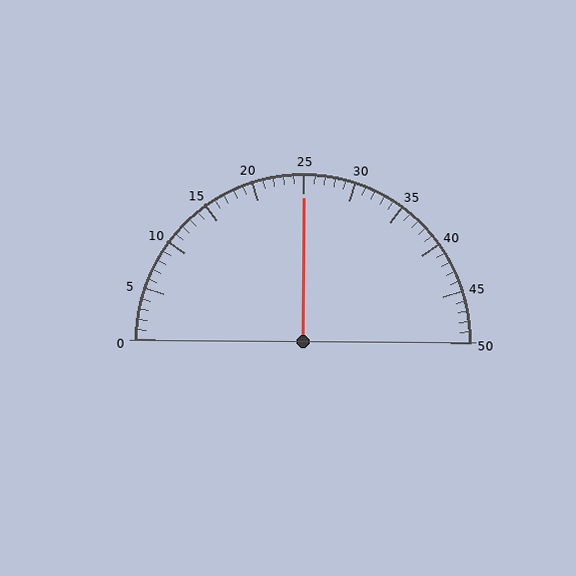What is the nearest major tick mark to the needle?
The nearest major tick mark is 25.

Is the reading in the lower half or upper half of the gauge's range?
The reading is in the upper half of the range (0 to 50).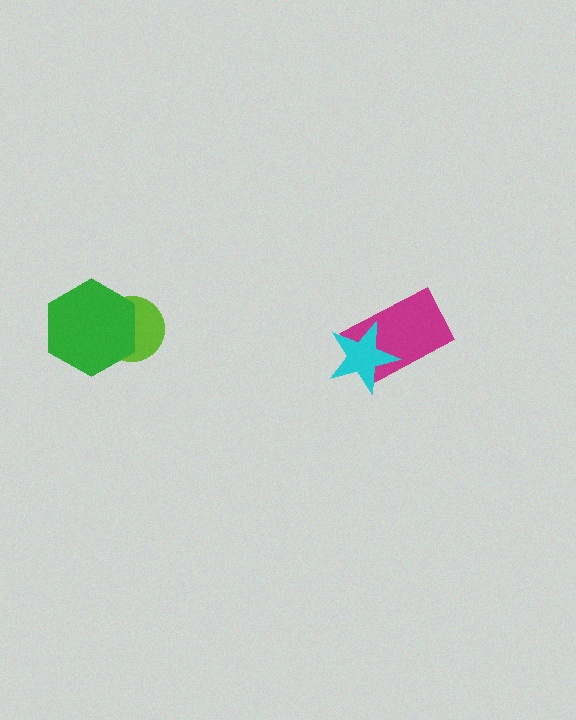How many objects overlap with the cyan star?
1 object overlaps with the cyan star.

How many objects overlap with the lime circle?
1 object overlaps with the lime circle.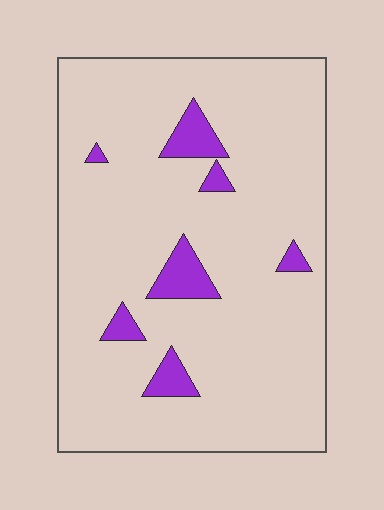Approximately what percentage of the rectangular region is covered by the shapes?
Approximately 10%.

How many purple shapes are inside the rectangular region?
7.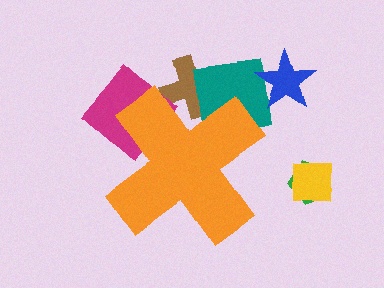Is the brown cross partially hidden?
Yes, the brown cross is partially hidden behind the orange cross.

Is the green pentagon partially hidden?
No, the green pentagon is fully visible.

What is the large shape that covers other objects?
An orange cross.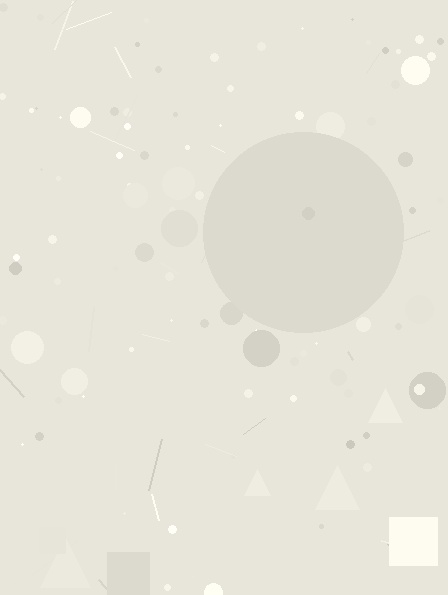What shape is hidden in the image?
A circle is hidden in the image.